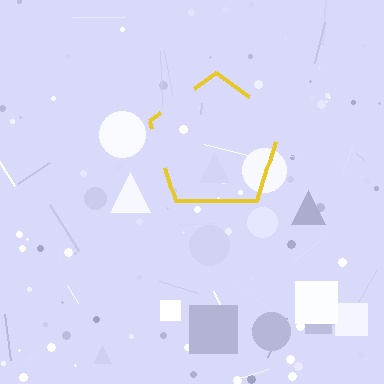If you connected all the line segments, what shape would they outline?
They would outline a pentagon.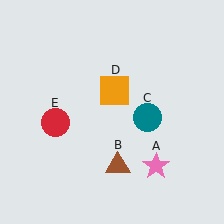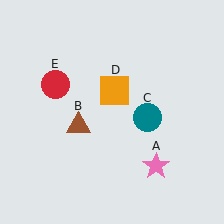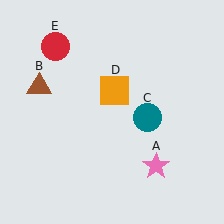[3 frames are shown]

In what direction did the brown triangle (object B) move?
The brown triangle (object B) moved up and to the left.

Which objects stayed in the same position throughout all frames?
Pink star (object A) and teal circle (object C) and orange square (object D) remained stationary.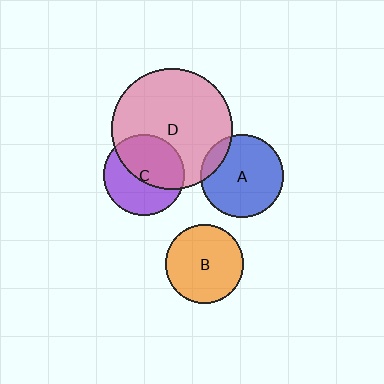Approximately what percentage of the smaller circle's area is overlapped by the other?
Approximately 15%.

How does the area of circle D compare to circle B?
Approximately 2.4 times.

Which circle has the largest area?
Circle D (pink).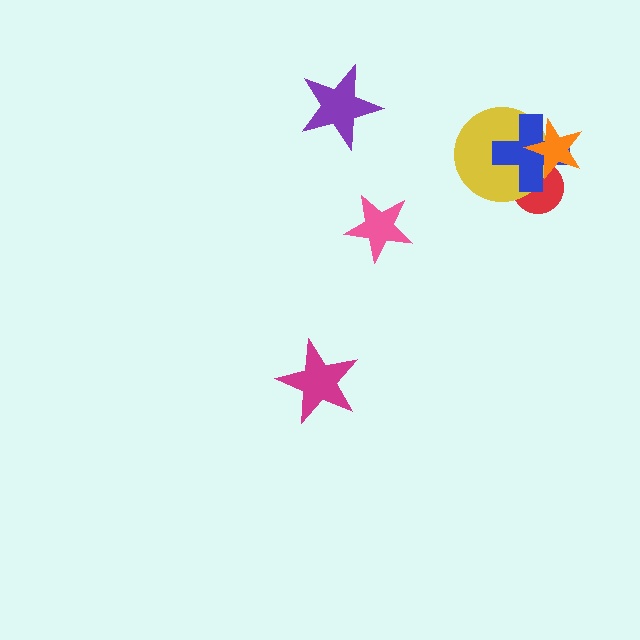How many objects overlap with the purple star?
0 objects overlap with the purple star.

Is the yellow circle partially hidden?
Yes, it is partially covered by another shape.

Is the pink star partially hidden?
No, no other shape covers it.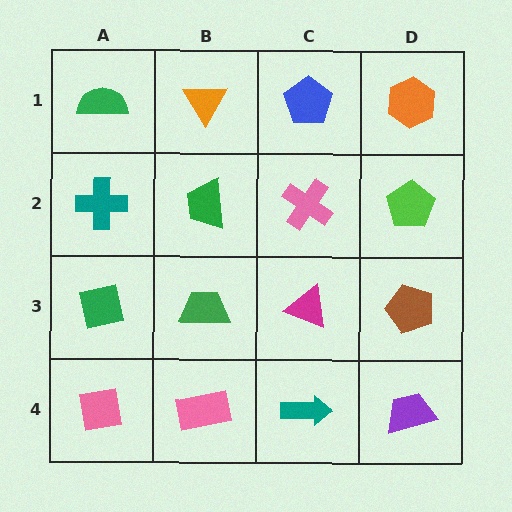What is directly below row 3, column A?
A pink square.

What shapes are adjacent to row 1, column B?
A green trapezoid (row 2, column B), a green semicircle (row 1, column A), a blue pentagon (row 1, column C).